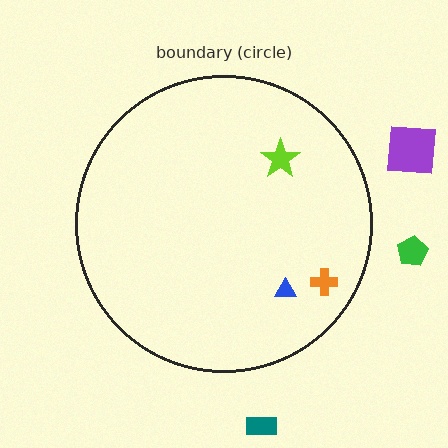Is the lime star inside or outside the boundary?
Inside.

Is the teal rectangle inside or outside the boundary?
Outside.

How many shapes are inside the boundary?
3 inside, 3 outside.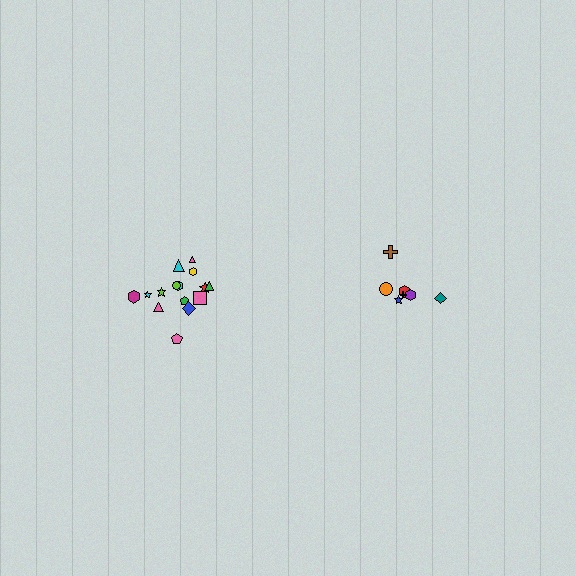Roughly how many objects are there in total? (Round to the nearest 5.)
Roughly 20 objects in total.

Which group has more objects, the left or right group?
The left group.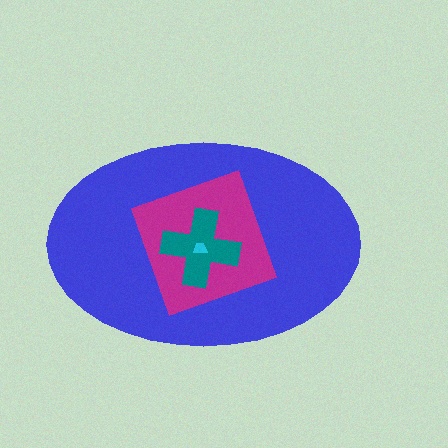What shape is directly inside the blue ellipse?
The magenta diamond.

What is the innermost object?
The cyan trapezoid.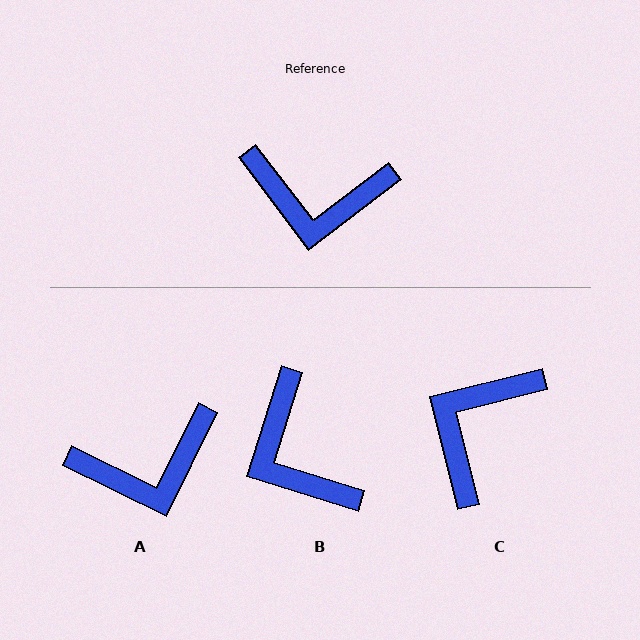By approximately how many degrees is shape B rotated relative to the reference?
Approximately 55 degrees clockwise.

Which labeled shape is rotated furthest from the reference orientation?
C, about 113 degrees away.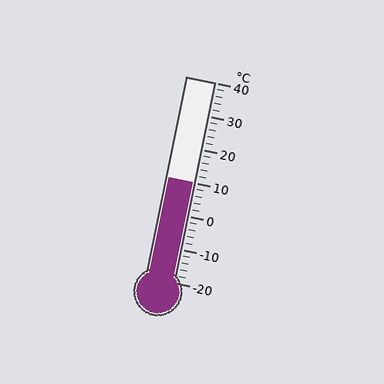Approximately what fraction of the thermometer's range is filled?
The thermometer is filled to approximately 50% of its range.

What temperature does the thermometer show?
The thermometer shows approximately 10°C.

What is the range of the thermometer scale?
The thermometer scale ranges from -20°C to 40°C.